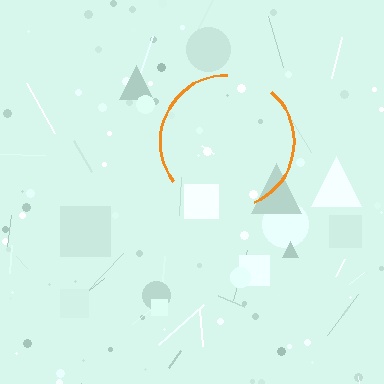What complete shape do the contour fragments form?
The contour fragments form a circle.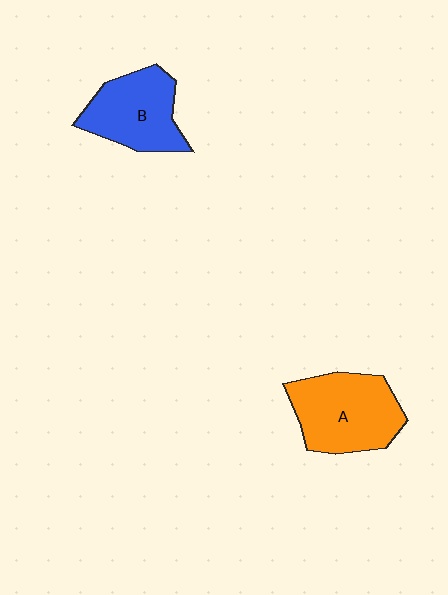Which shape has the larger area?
Shape A (orange).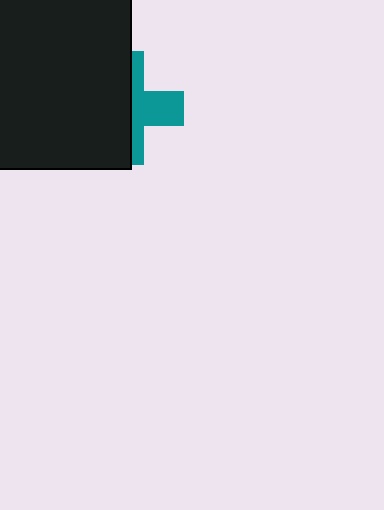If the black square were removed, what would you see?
You would see the complete teal cross.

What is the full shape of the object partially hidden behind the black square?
The partially hidden object is a teal cross.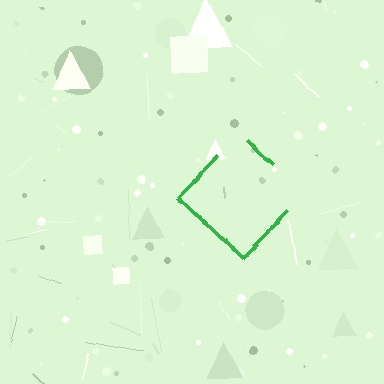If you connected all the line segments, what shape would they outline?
They would outline a diamond.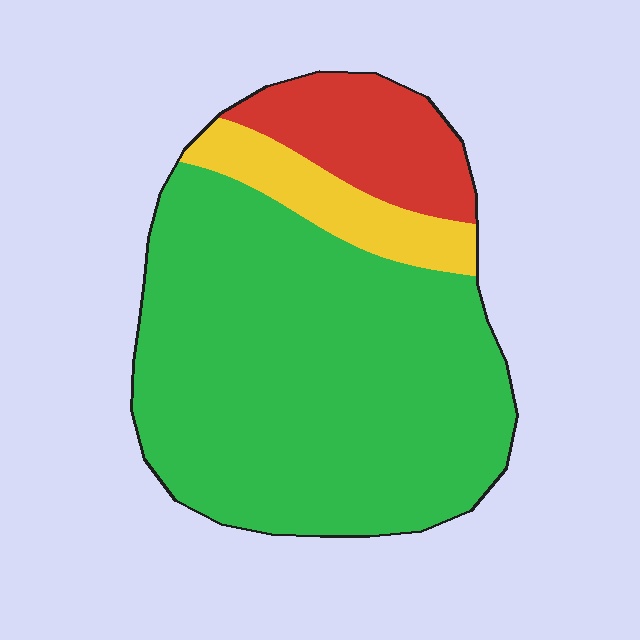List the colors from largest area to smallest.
From largest to smallest: green, red, yellow.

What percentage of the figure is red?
Red takes up about one sixth (1/6) of the figure.